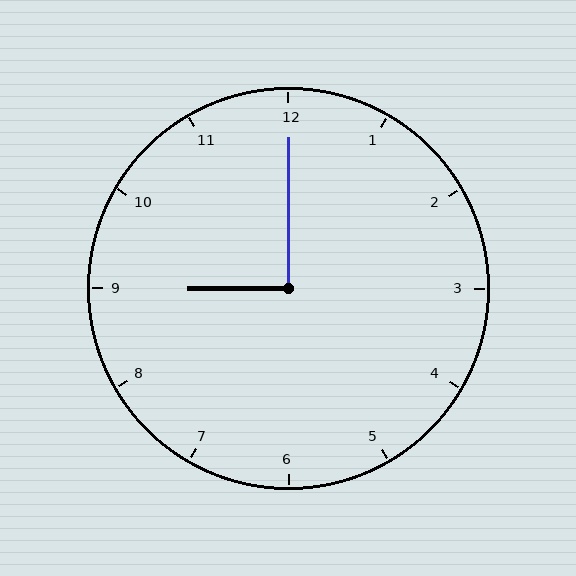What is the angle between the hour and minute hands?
Approximately 90 degrees.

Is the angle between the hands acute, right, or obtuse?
It is right.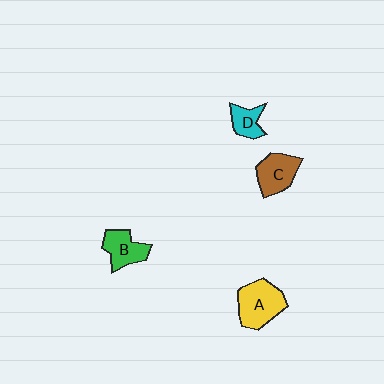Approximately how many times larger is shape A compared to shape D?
Approximately 2.0 times.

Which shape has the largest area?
Shape A (yellow).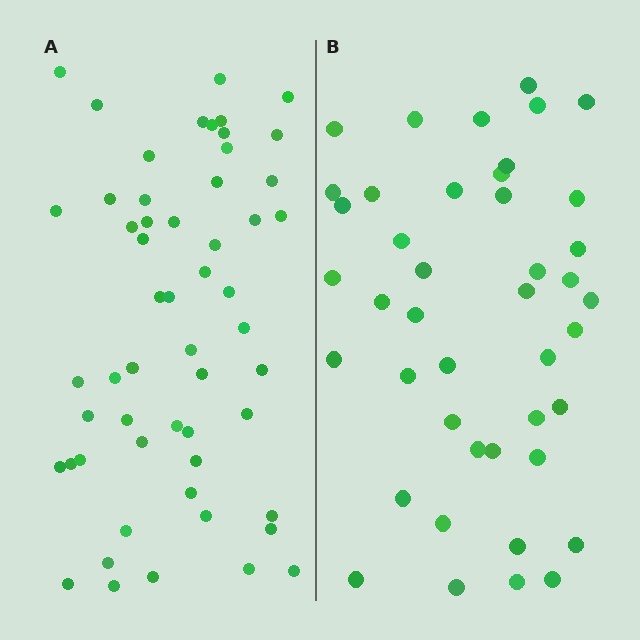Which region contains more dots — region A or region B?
Region A (the left region) has more dots.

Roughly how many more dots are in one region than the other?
Region A has roughly 12 or so more dots than region B.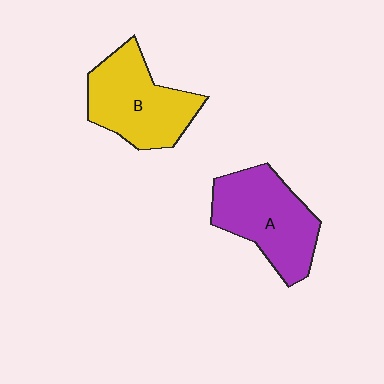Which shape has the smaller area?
Shape B (yellow).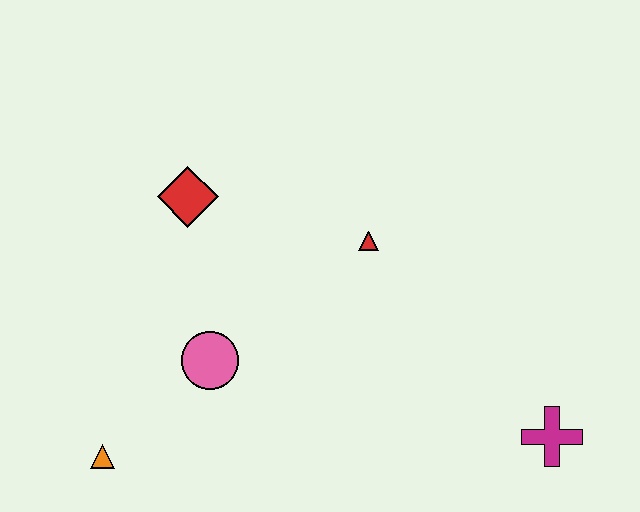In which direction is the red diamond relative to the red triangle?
The red diamond is to the left of the red triangle.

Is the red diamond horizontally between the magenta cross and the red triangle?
No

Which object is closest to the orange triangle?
The pink circle is closest to the orange triangle.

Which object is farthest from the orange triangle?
The magenta cross is farthest from the orange triangle.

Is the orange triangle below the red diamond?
Yes